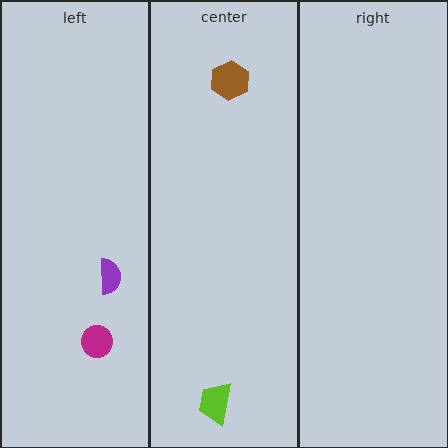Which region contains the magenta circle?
The left region.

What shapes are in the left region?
The purple semicircle, the magenta circle.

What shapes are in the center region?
The lime trapezoid, the brown hexagon.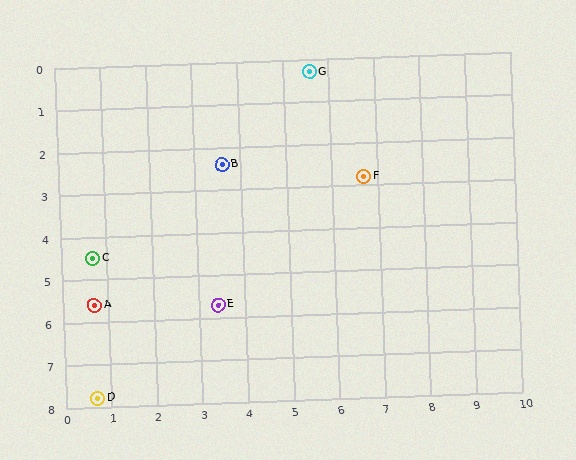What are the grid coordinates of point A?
Point A is at approximately (0.7, 5.6).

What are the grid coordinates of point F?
Point F is at approximately (6.7, 2.8).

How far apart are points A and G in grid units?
Points A and G are about 7.2 grid units apart.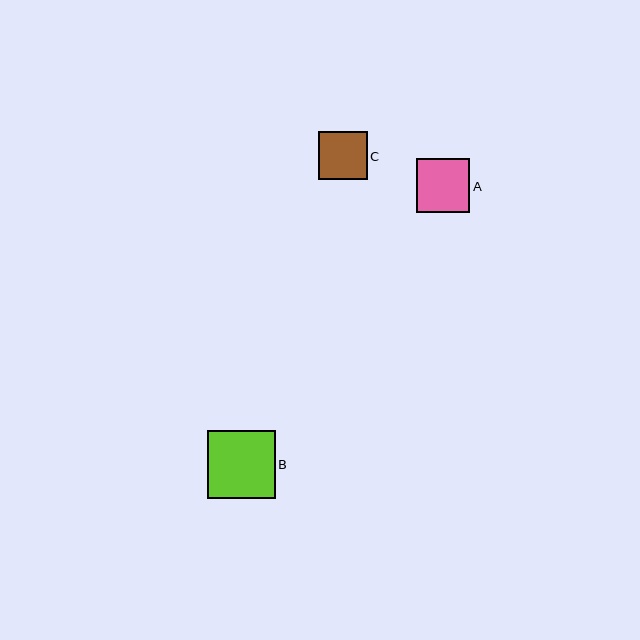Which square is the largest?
Square B is the largest with a size of approximately 67 pixels.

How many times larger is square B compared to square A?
Square B is approximately 1.3 times the size of square A.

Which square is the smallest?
Square C is the smallest with a size of approximately 48 pixels.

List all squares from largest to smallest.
From largest to smallest: B, A, C.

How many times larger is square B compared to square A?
Square B is approximately 1.3 times the size of square A.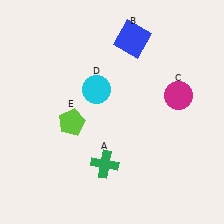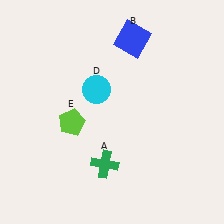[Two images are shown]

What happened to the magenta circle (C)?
The magenta circle (C) was removed in Image 2. It was in the top-right area of Image 1.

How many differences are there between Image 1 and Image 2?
There is 1 difference between the two images.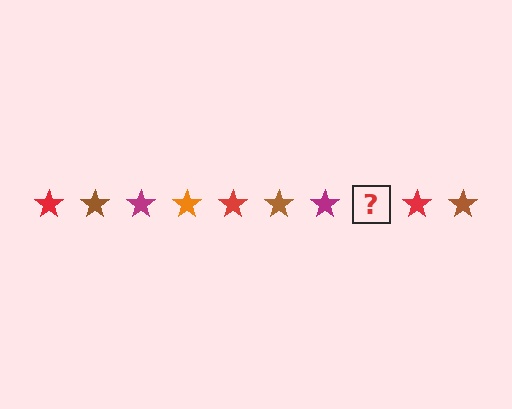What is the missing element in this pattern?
The missing element is an orange star.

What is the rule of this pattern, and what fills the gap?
The rule is that the pattern cycles through red, brown, magenta, orange stars. The gap should be filled with an orange star.